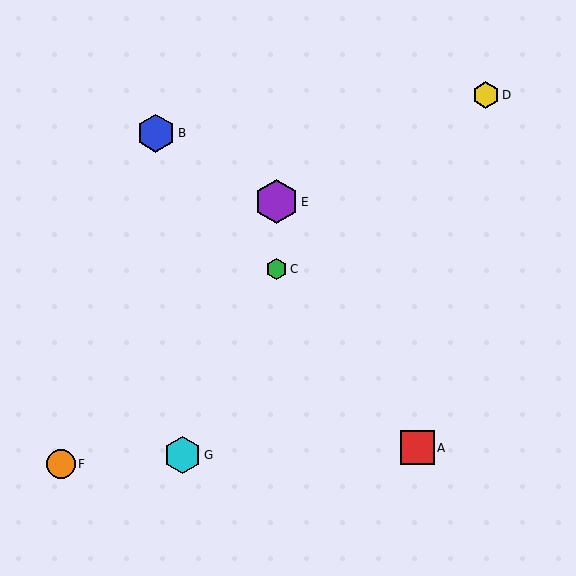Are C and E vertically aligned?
Yes, both are at x≈276.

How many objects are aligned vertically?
2 objects (C, E) are aligned vertically.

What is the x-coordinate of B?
Object B is at x≈156.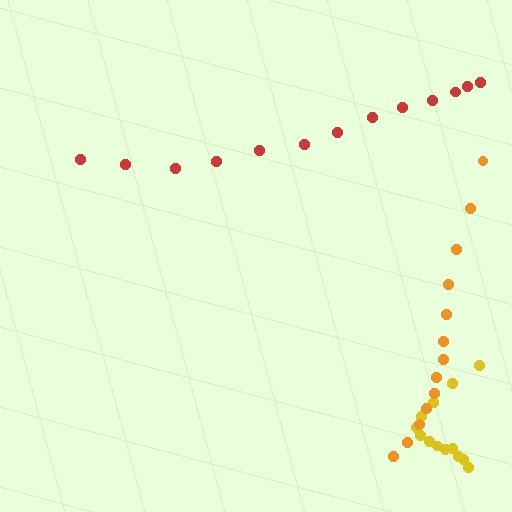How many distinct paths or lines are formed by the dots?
There are 3 distinct paths.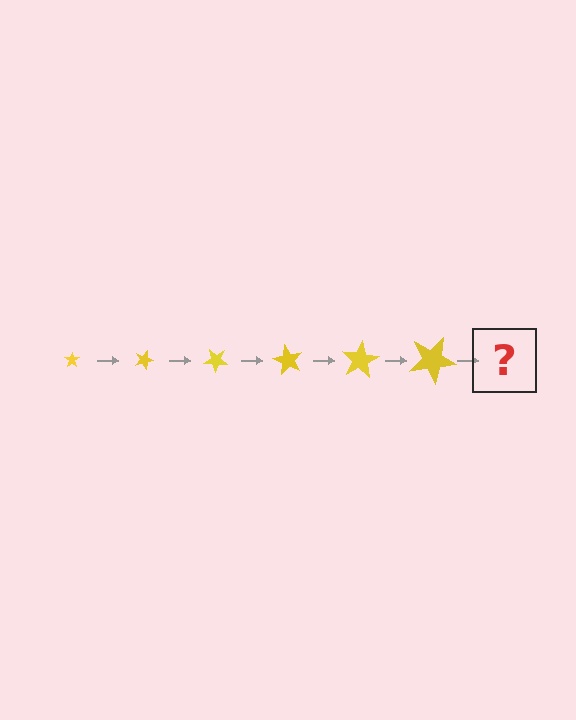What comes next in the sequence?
The next element should be a star, larger than the previous one and rotated 120 degrees from the start.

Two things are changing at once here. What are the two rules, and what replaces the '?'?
The two rules are that the star grows larger each step and it rotates 20 degrees each step. The '?' should be a star, larger than the previous one and rotated 120 degrees from the start.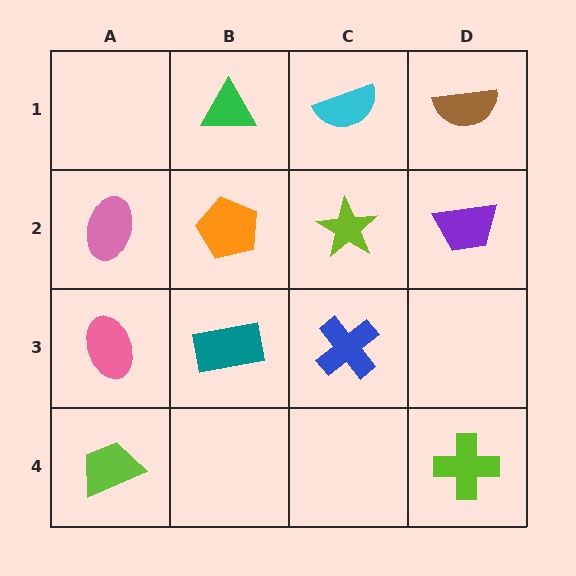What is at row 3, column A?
A pink ellipse.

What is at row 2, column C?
A lime star.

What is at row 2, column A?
A pink ellipse.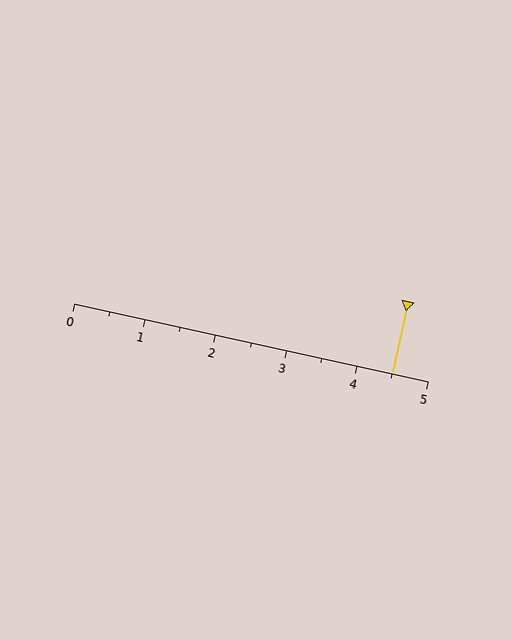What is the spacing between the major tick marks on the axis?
The major ticks are spaced 1 apart.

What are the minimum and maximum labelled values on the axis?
The axis runs from 0 to 5.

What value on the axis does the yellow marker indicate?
The marker indicates approximately 4.5.